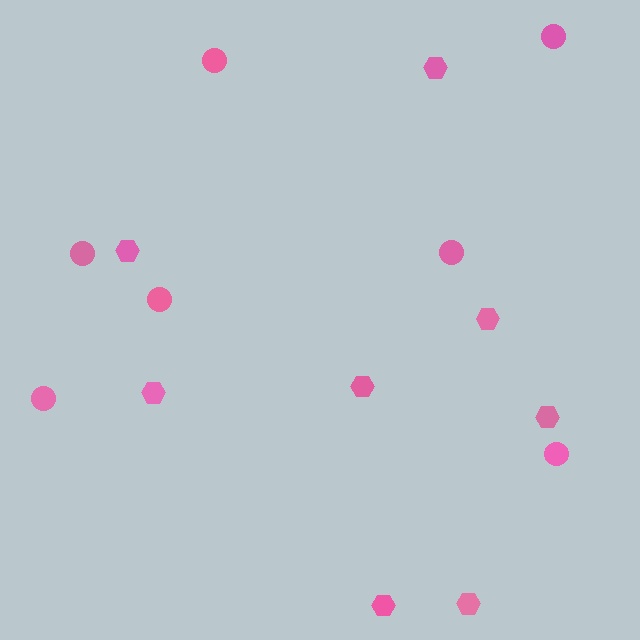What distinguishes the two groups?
There are 2 groups: one group of hexagons (8) and one group of circles (7).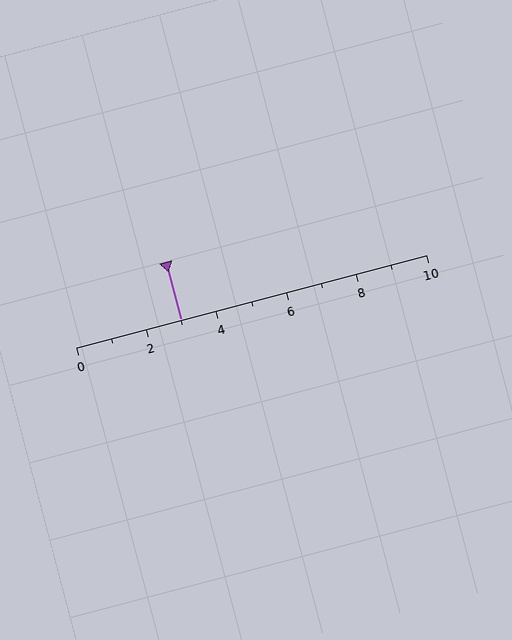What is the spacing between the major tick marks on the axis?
The major ticks are spaced 2 apart.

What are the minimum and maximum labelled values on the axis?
The axis runs from 0 to 10.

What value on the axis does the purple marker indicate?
The marker indicates approximately 3.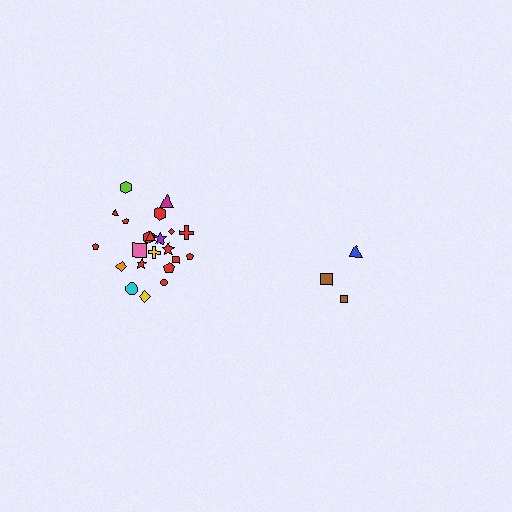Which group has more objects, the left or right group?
The left group.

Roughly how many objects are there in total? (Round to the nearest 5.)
Roughly 25 objects in total.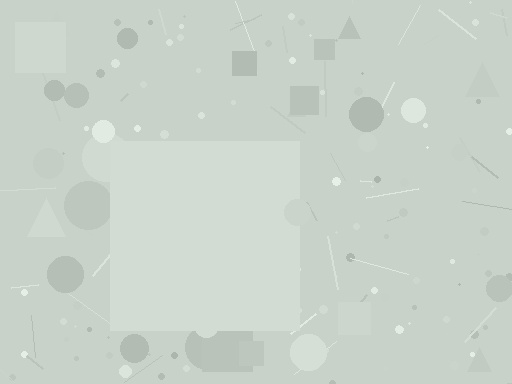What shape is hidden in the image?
A square is hidden in the image.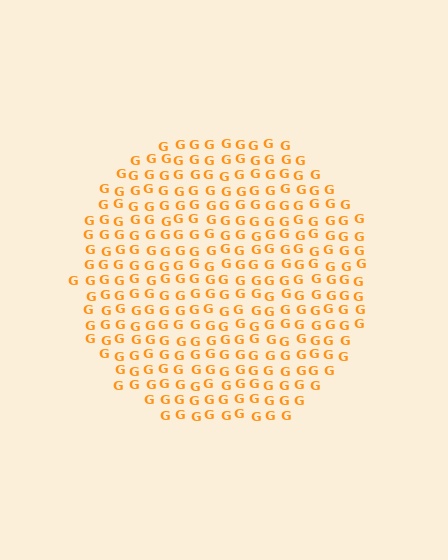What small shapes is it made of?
It is made of small letter G's.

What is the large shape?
The large shape is a circle.